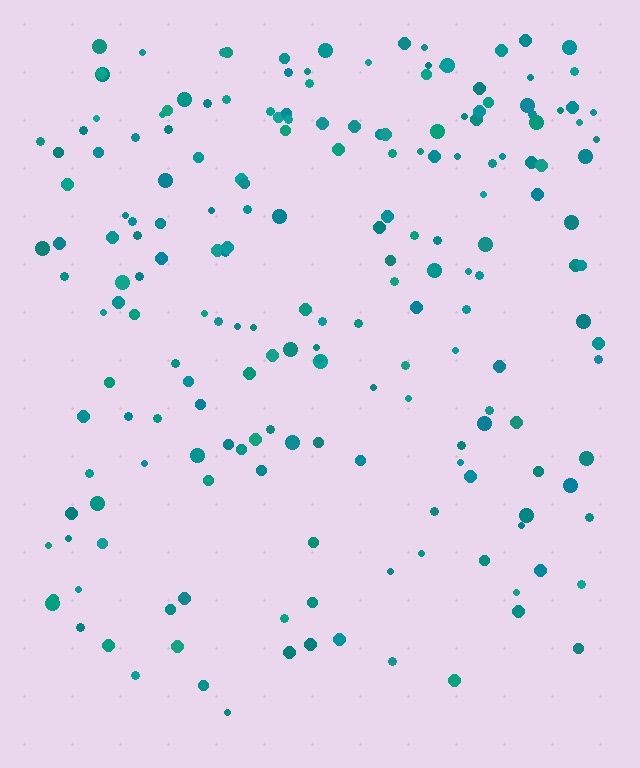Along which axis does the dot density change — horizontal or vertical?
Vertical.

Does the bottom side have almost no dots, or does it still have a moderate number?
Still a moderate number, just noticeably fewer than the top.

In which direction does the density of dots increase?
From bottom to top, with the top side densest.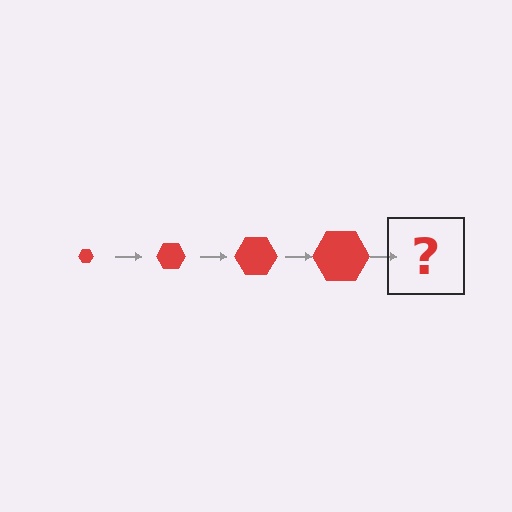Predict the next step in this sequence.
The next step is a red hexagon, larger than the previous one.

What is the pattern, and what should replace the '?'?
The pattern is that the hexagon gets progressively larger each step. The '?' should be a red hexagon, larger than the previous one.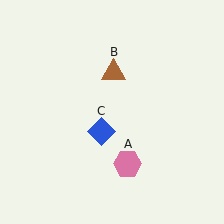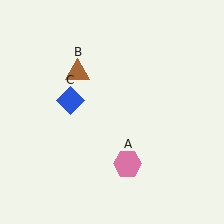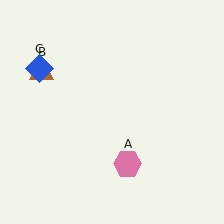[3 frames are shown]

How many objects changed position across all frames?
2 objects changed position: brown triangle (object B), blue diamond (object C).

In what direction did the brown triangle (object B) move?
The brown triangle (object B) moved left.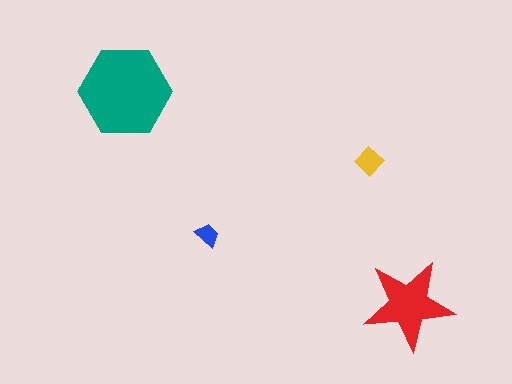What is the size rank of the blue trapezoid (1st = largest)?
4th.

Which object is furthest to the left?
The teal hexagon is leftmost.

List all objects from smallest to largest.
The blue trapezoid, the yellow diamond, the red star, the teal hexagon.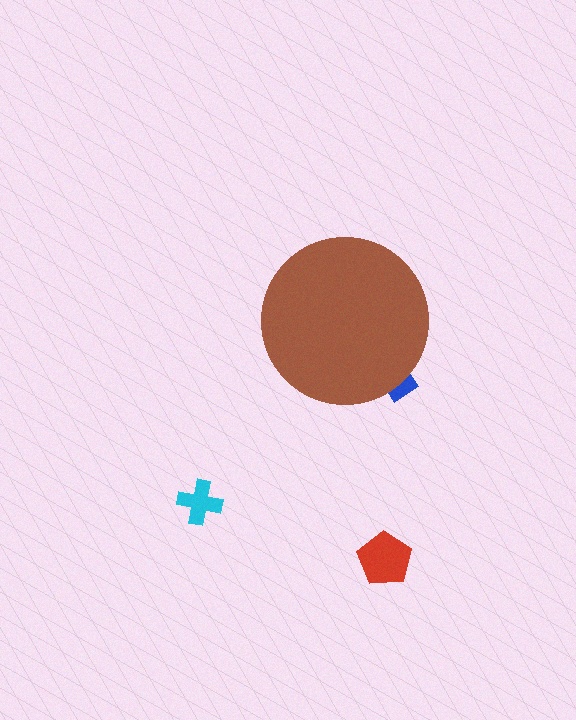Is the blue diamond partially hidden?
Yes, the blue diamond is partially hidden behind the brown circle.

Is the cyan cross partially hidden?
No, the cyan cross is fully visible.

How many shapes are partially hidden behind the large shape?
1 shape is partially hidden.